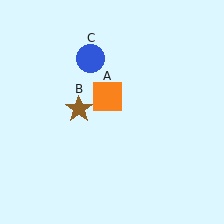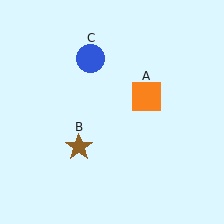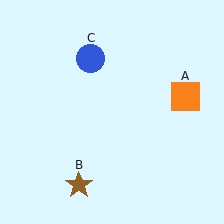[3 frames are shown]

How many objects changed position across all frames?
2 objects changed position: orange square (object A), brown star (object B).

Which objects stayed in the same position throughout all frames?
Blue circle (object C) remained stationary.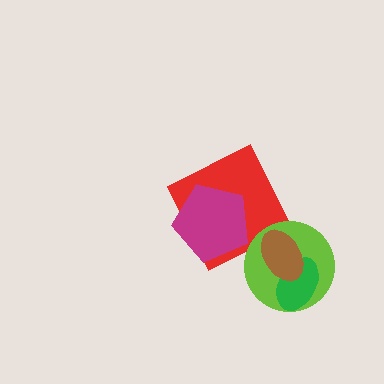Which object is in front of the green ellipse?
The brown ellipse is in front of the green ellipse.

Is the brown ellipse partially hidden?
No, no other shape covers it.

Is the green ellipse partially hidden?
Yes, it is partially covered by another shape.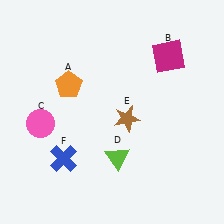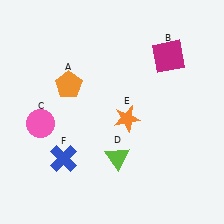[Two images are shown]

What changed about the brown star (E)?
In Image 1, E is brown. In Image 2, it changed to orange.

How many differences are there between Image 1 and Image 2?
There is 1 difference between the two images.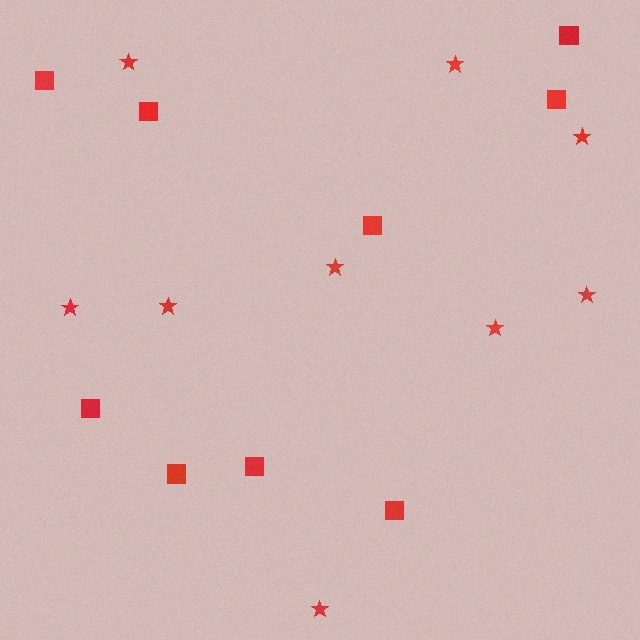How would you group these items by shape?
There are 2 groups: one group of stars (9) and one group of squares (9).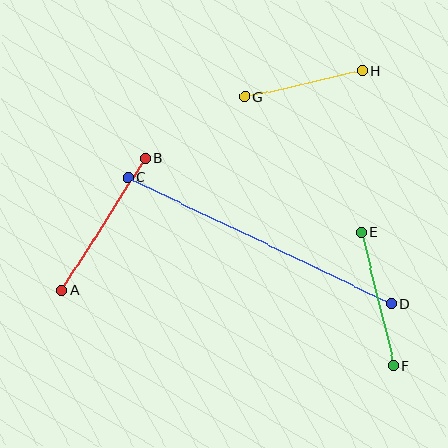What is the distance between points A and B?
The distance is approximately 156 pixels.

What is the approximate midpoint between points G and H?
The midpoint is at approximately (303, 84) pixels.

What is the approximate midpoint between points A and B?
The midpoint is at approximately (103, 224) pixels.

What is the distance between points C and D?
The distance is approximately 292 pixels.